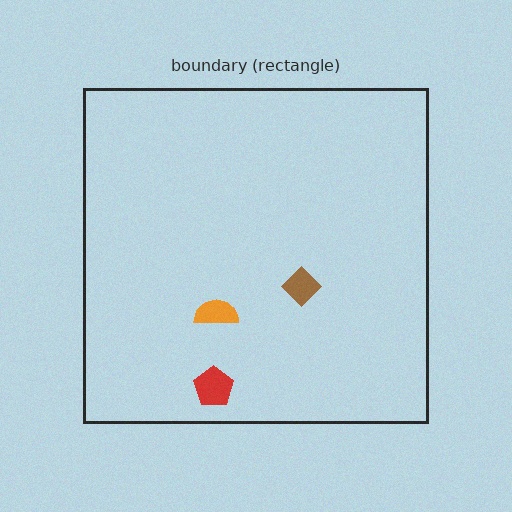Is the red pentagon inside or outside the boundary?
Inside.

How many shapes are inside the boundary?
3 inside, 0 outside.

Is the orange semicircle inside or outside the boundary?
Inside.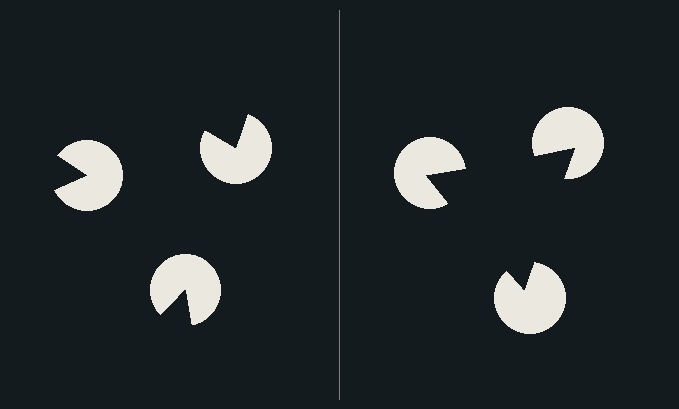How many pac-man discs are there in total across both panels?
6 — 3 on each side.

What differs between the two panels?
The pac-man discs are positioned identically on both sides; only the wedge orientations differ. On the right they align to a triangle; on the left they are misaligned.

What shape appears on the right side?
An illusory triangle.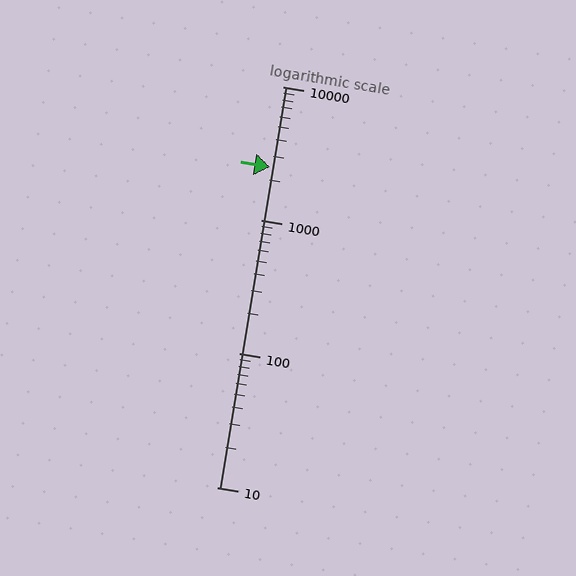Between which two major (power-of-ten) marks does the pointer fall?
The pointer is between 1000 and 10000.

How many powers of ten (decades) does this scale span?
The scale spans 3 decades, from 10 to 10000.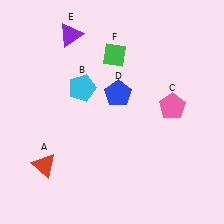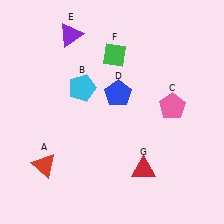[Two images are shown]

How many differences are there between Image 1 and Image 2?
There is 1 difference between the two images.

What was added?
A red triangle (G) was added in Image 2.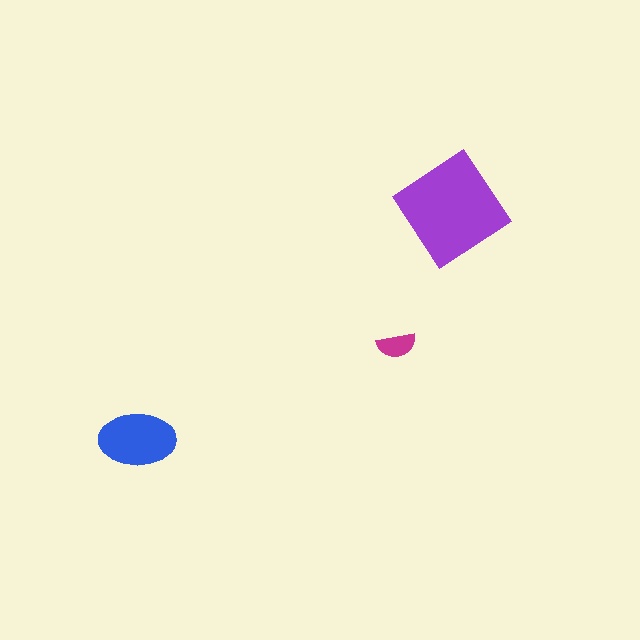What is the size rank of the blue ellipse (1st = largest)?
2nd.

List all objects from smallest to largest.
The magenta semicircle, the blue ellipse, the purple diamond.